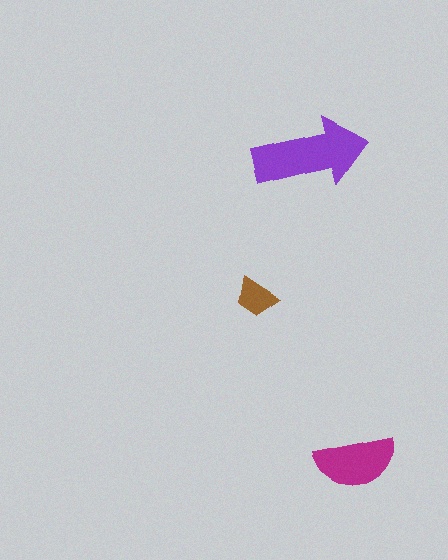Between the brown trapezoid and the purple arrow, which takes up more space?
The purple arrow.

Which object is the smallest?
The brown trapezoid.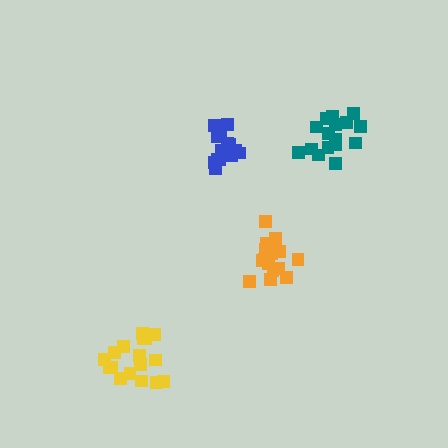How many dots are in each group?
Group 1: 16 dots, Group 2: 17 dots, Group 3: 16 dots, Group 4: 16 dots (65 total).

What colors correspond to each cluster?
The clusters are colored: orange, yellow, teal, blue.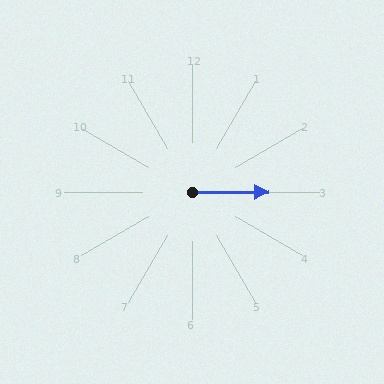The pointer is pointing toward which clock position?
Roughly 3 o'clock.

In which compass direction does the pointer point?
East.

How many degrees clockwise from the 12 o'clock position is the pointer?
Approximately 90 degrees.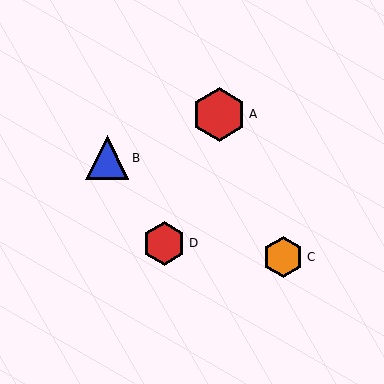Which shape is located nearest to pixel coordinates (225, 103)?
The red hexagon (labeled A) at (219, 114) is nearest to that location.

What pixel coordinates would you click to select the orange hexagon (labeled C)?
Click at (283, 257) to select the orange hexagon C.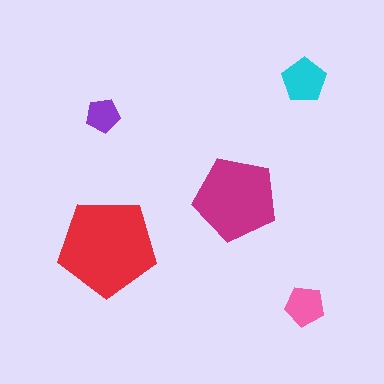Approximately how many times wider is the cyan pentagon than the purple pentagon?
About 1.5 times wider.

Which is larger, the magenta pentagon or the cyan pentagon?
The magenta one.